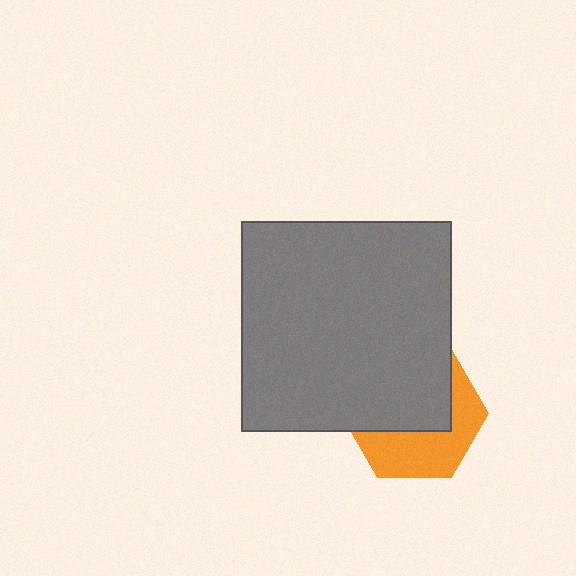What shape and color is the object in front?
The object in front is a gray square.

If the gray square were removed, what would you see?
You would see the complete orange hexagon.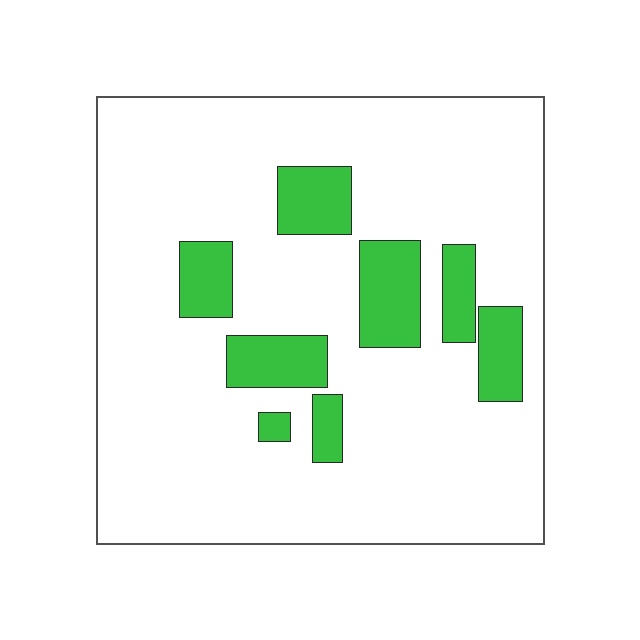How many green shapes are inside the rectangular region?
8.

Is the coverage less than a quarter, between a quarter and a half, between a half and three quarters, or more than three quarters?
Less than a quarter.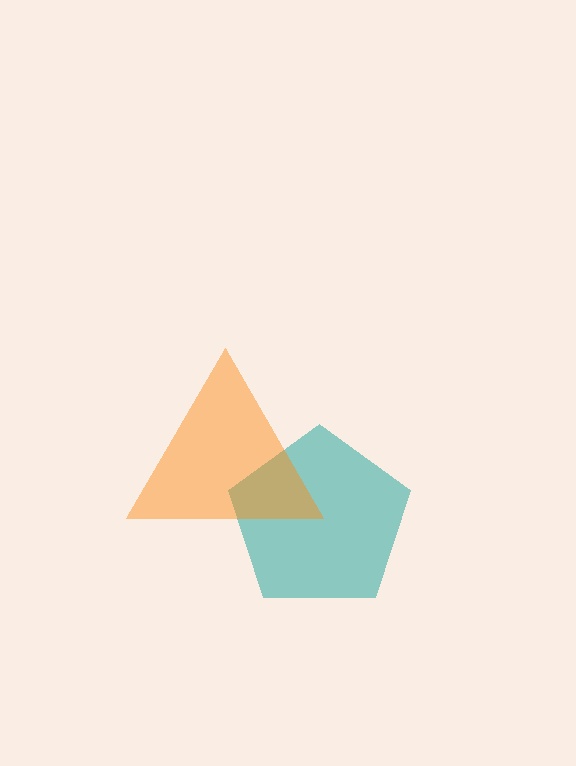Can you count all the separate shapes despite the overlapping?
Yes, there are 2 separate shapes.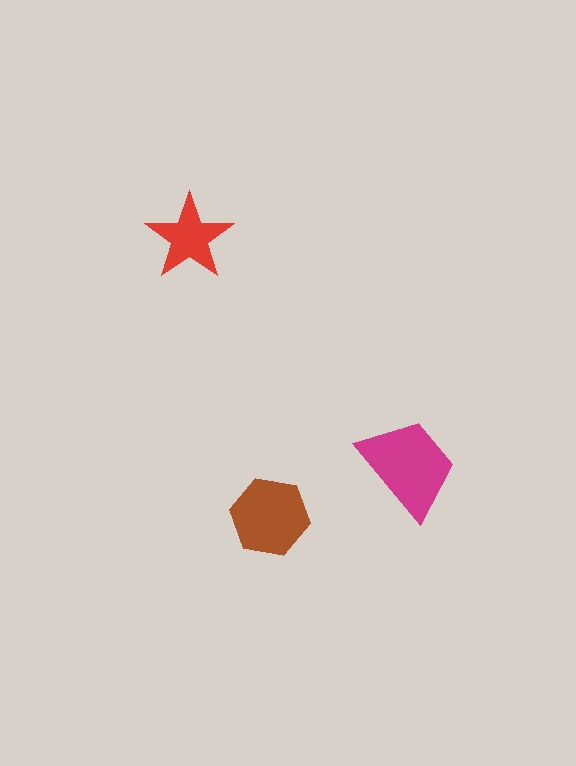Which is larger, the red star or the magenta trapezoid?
The magenta trapezoid.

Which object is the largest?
The magenta trapezoid.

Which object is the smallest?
The red star.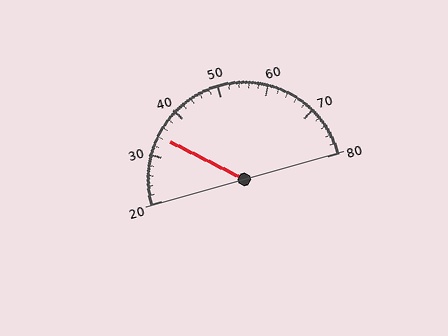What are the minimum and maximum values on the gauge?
The gauge ranges from 20 to 80.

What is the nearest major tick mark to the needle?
The nearest major tick mark is 30.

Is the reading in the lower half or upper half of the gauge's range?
The reading is in the lower half of the range (20 to 80).